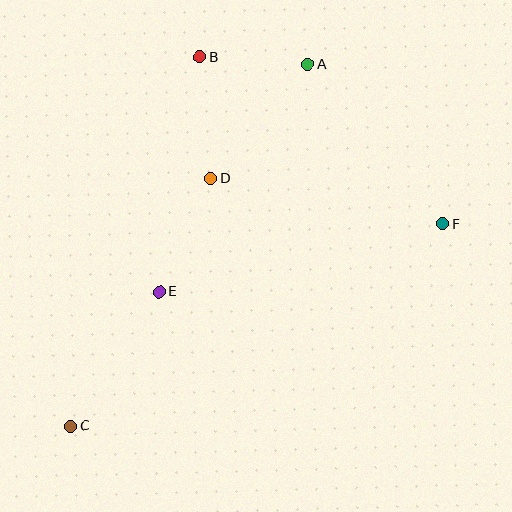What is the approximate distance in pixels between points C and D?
The distance between C and D is approximately 284 pixels.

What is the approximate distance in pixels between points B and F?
The distance between B and F is approximately 295 pixels.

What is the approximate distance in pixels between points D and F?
The distance between D and F is approximately 237 pixels.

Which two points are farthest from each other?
Points A and C are farthest from each other.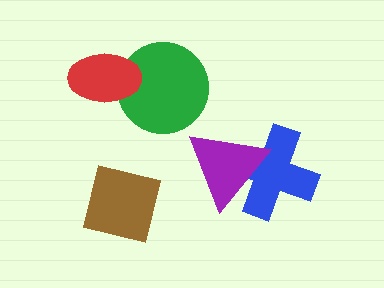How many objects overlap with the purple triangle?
1 object overlaps with the purple triangle.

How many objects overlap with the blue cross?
1 object overlaps with the blue cross.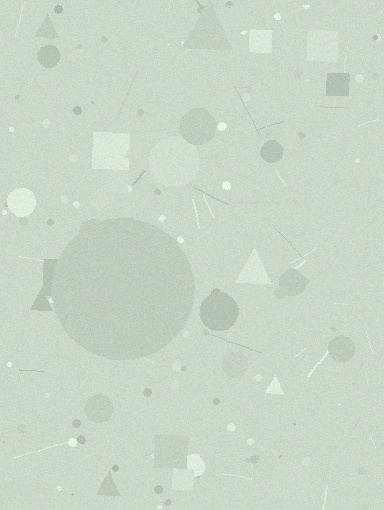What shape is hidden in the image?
A circle is hidden in the image.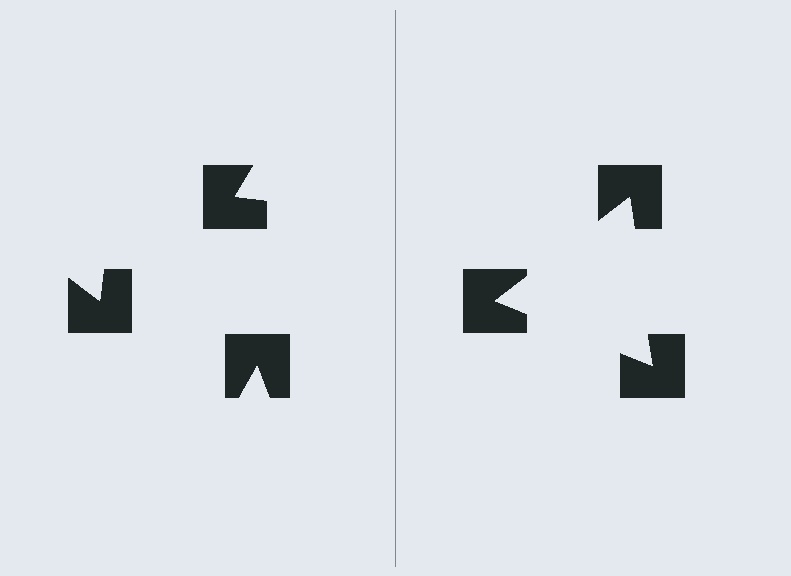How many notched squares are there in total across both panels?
6 — 3 on each side.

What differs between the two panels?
The notched squares are positioned identically on both sides; only the wedge orientations differ. On the right they align to a triangle; on the left they are misaligned.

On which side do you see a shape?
An illusory triangle appears on the right side. On the left side the wedge cuts are rotated, so no coherent shape forms.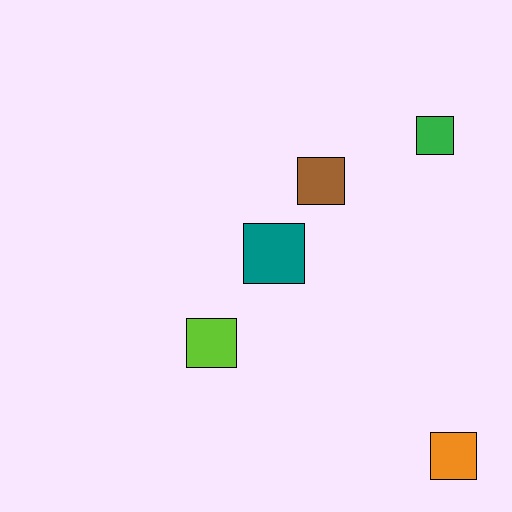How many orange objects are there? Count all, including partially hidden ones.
There is 1 orange object.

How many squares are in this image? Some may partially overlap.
There are 5 squares.